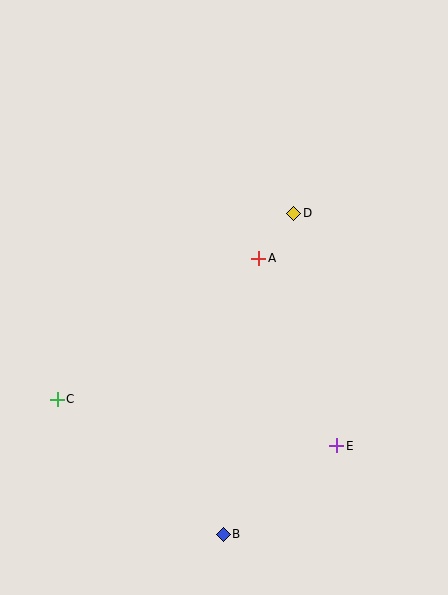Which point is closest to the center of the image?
Point A at (259, 258) is closest to the center.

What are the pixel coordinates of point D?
Point D is at (294, 213).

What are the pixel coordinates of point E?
Point E is at (337, 446).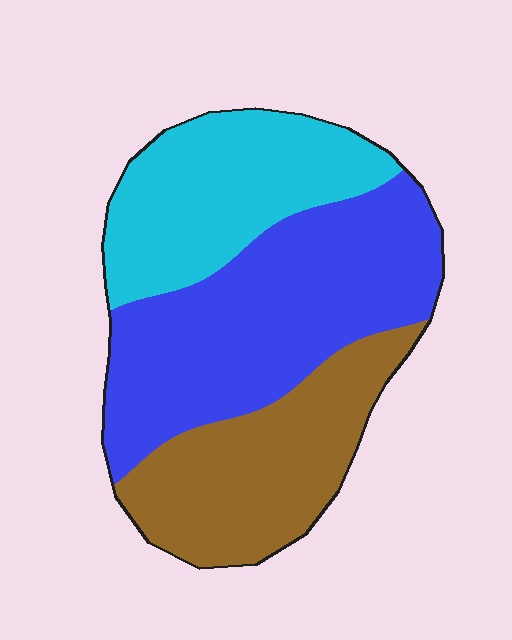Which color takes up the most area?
Blue, at roughly 45%.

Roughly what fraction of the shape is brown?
Brown covers 29% of the shape.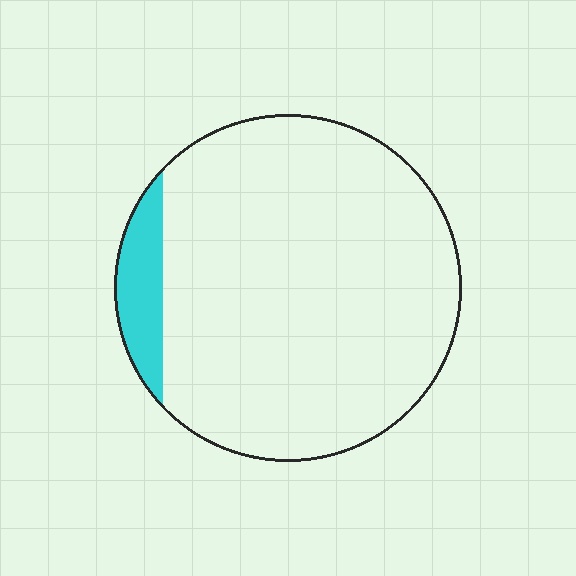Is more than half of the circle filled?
No.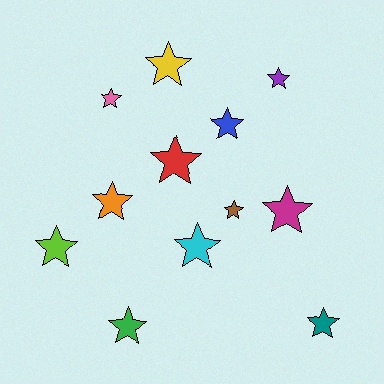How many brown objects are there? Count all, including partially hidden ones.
There is 1 brown object.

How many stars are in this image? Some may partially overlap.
There are 12 stars.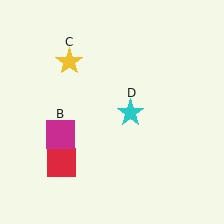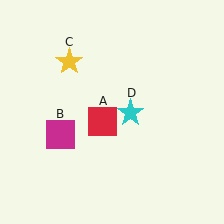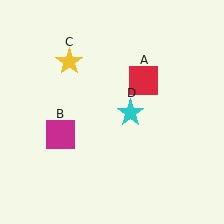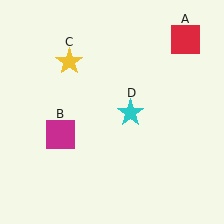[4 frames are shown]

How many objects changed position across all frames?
1 object changed position: red square (object A).